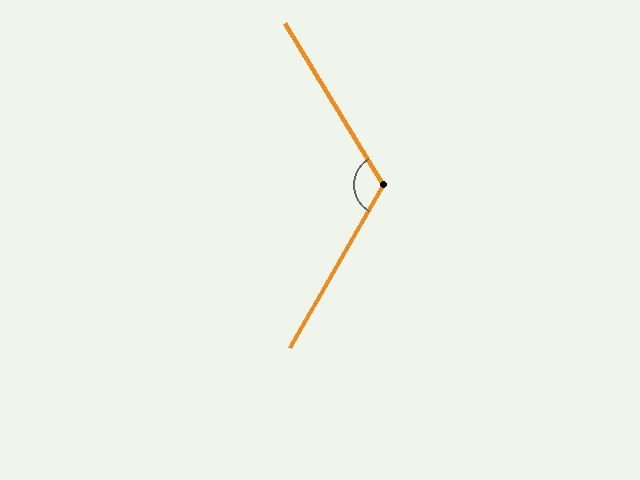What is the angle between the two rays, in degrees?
Approximately 118 degrees.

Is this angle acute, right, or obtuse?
It is obtuse.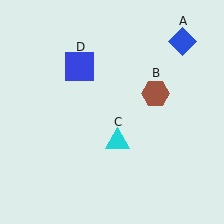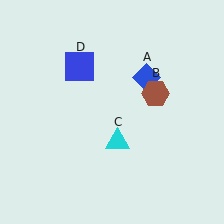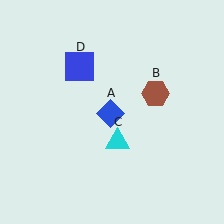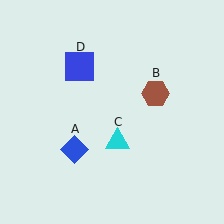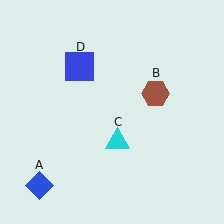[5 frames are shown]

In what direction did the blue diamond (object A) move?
The blue diamond (object A) moved down and to the left.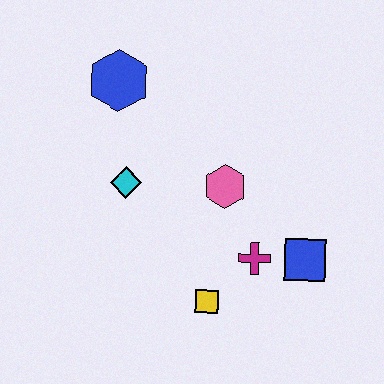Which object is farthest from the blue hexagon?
The blue square is farthest from the blue hexagon.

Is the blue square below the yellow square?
No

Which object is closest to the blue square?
The magenta cross is closest to the blue square.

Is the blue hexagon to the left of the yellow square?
Yes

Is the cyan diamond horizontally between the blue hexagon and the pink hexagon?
Yes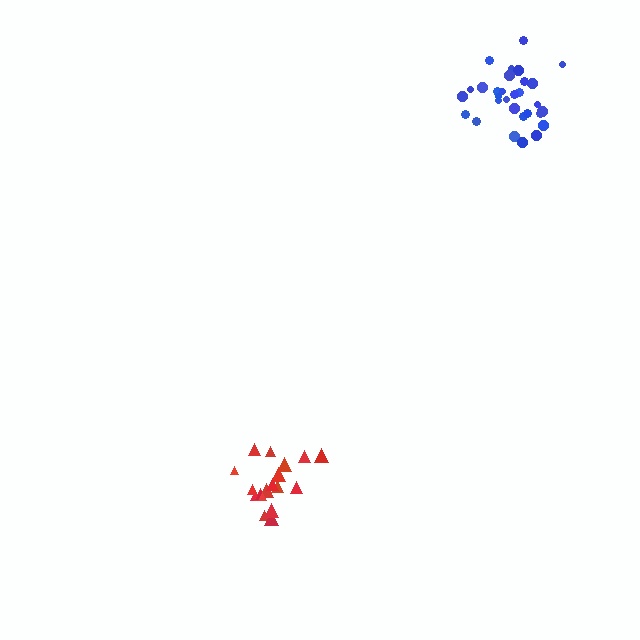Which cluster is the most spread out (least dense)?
Blue.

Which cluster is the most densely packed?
Red.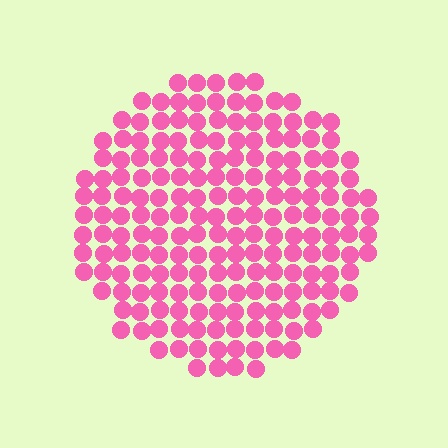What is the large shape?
The large shape is a circle.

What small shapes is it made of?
It is made of small circles.